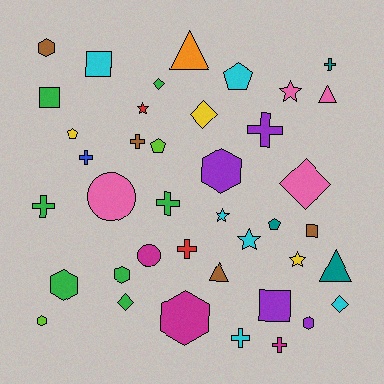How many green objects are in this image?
There are 7 green objects.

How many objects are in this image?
There are 40 objects.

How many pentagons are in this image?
There are 4 pentagons.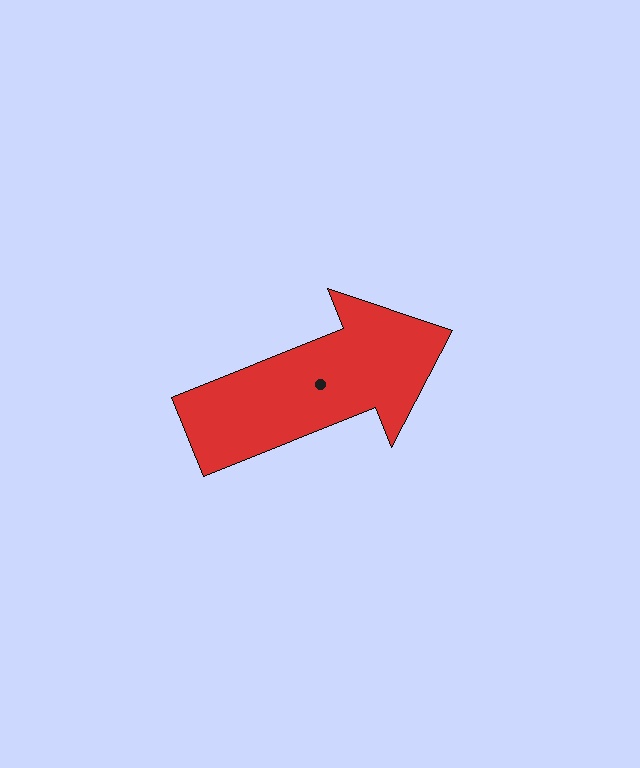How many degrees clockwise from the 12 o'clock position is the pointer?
Approximately 68 degrees.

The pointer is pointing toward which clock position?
Roughly 2 o'clock.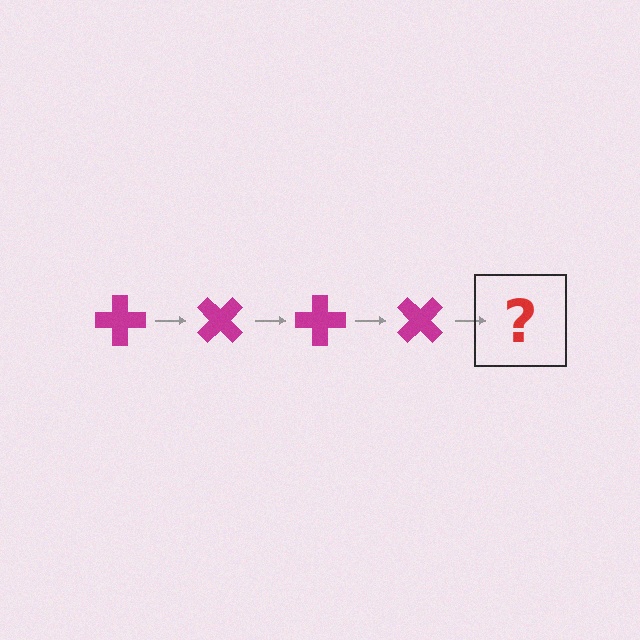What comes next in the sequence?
The next element should be a magenta cross rotated 180 degrees.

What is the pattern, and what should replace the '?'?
The pattern is that the cross rotates 45 degrees each step. The '?' should be a magenta cross rotated 180 degrees.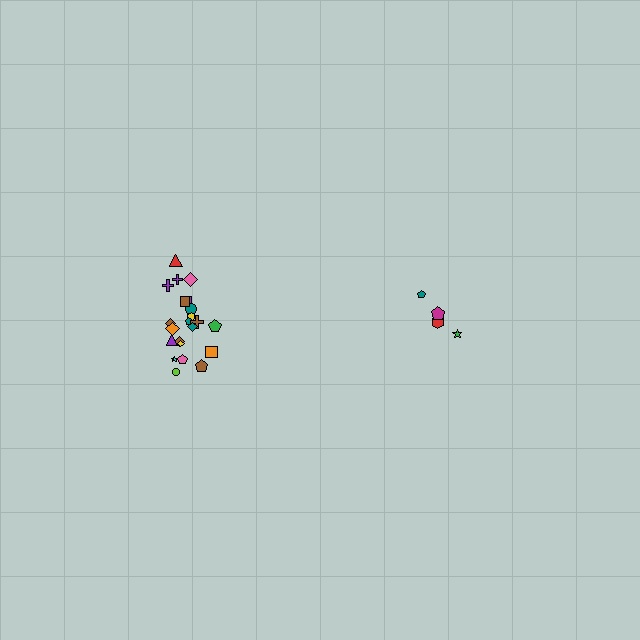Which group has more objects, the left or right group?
The left group.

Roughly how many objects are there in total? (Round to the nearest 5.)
Roughly 25 objects in total.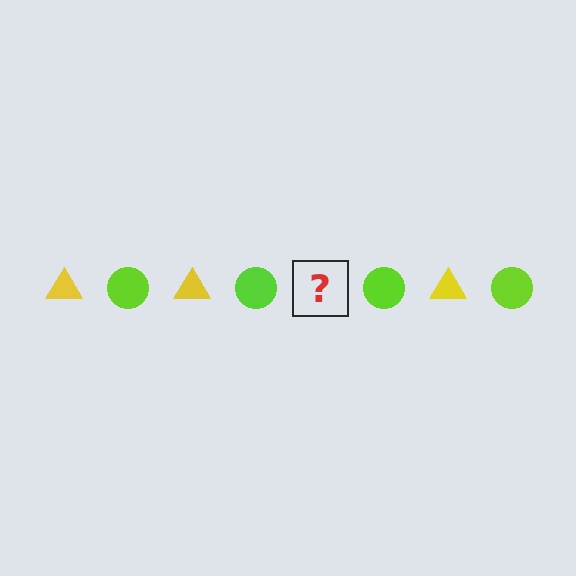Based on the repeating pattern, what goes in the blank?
The blank should be a yellow triangle.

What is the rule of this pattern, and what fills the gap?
The rule is that the pattern alternates between yellow triangle and lime circle. The gap should be filled with a yellow triangle.